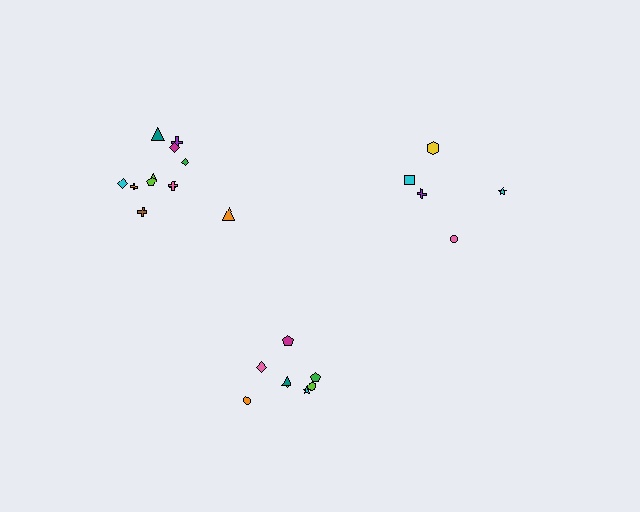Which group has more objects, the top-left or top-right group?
The top-left group.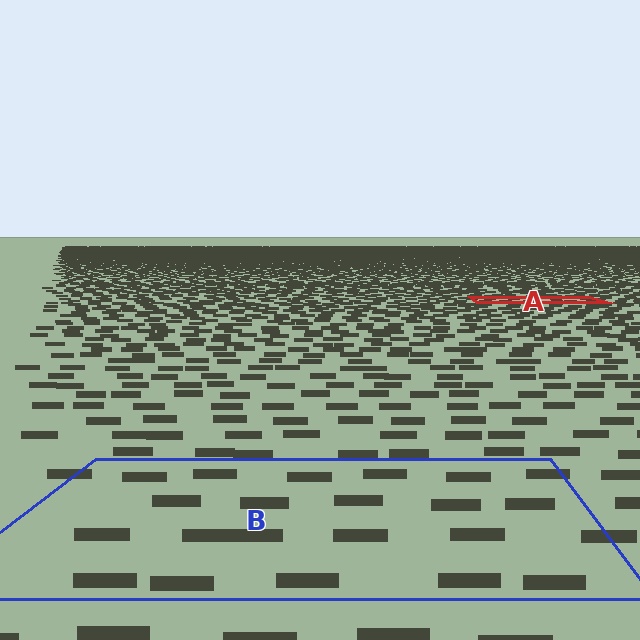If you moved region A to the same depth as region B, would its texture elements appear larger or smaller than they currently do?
They would appear larger. At a closer depth, the same texture elements are projected at a bigger on-screen size.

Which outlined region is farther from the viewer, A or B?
Region A is farther from the viewer — the texture elements inside it appear smaller and more densely packed.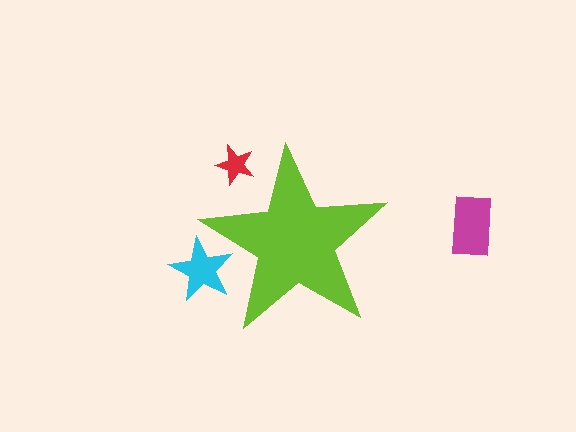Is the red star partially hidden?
Yes, the red star is partially hidden behind the lime star.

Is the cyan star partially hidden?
Yes, the cyan star is partially hidden behind the lime star.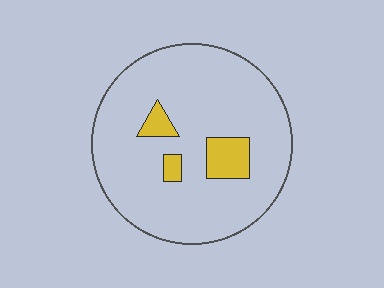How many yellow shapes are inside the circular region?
3.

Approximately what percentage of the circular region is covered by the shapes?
Approximately 10%.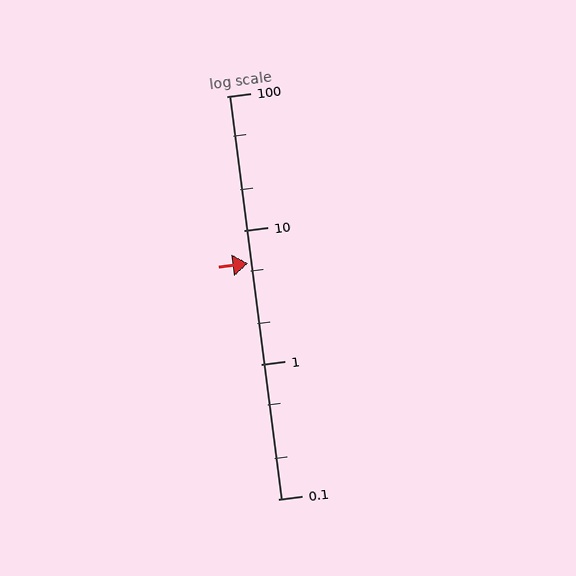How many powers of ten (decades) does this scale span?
The scale spans 3 decades, from 0.1 to 100.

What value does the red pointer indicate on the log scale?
The pointer indicates approximately 5.7.